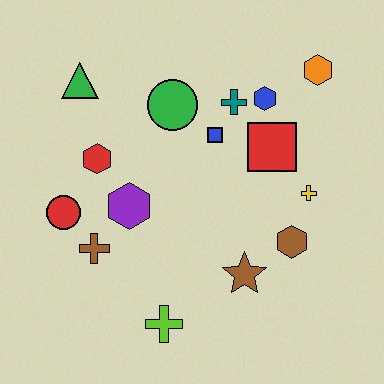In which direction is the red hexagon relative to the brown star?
The red hexagon is to the left of the brown star.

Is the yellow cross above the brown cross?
Yes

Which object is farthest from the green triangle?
The brown hexagon is farthest from the green triangle.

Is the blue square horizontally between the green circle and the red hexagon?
No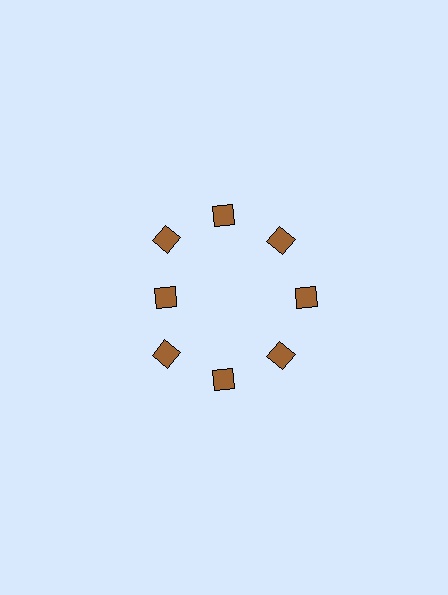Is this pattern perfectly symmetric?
No. The 8 brown diamonds are arranged in a ring, but one element near the 9 o'clock position is pulled inward toward the center, breaking the 8-fold rotational symmetry.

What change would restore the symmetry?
The symmetry would be restored by moving it outward, back onto the ring so that all 8 diamonds sit at equal angles and equal distance from the center.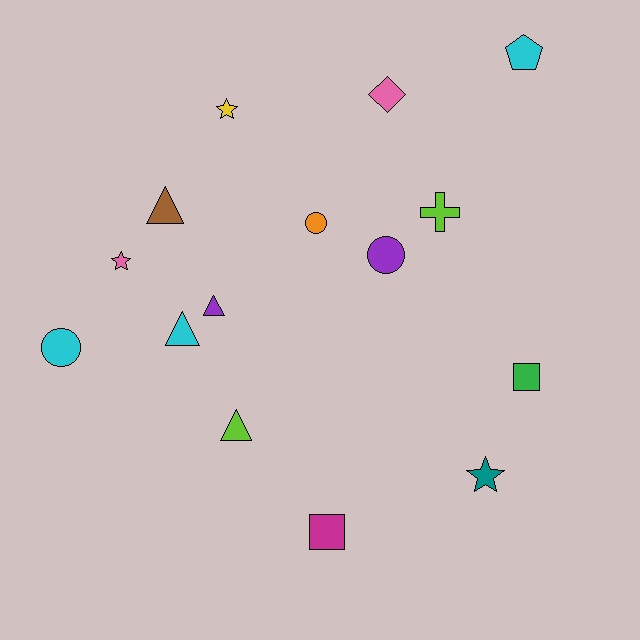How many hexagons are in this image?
There are no hexagons.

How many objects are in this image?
There are 15 objects.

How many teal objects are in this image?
There is 1 teal object.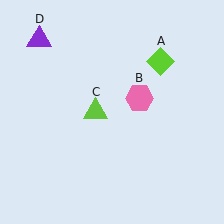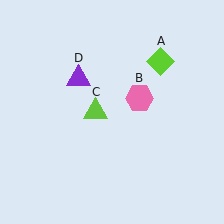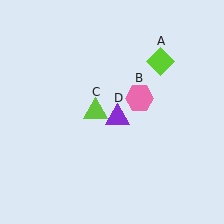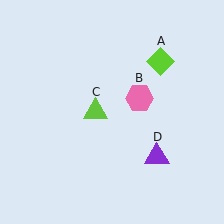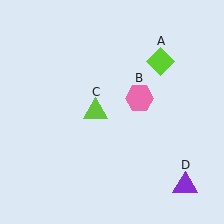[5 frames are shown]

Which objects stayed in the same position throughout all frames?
Lime diamond (object A) and pink hexagon (object B) and lime triangle (object C) remained stationary.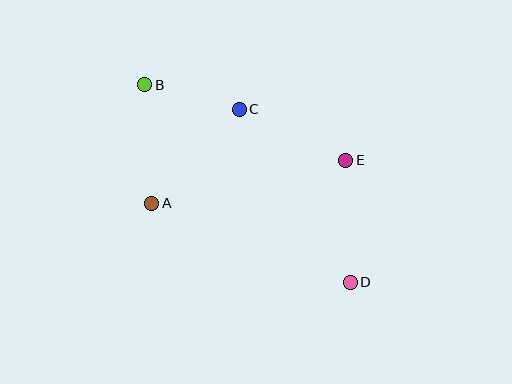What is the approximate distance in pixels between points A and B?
The distance between A and B is approximately 119 pixels.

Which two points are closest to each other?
Points B and C are closest to each other.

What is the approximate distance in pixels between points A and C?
The distance between A and C is approximately 129 pixels.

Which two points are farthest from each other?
Points B and D are farthest from each other.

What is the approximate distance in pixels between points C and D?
The distance between C and D is approximately 205 pixels.